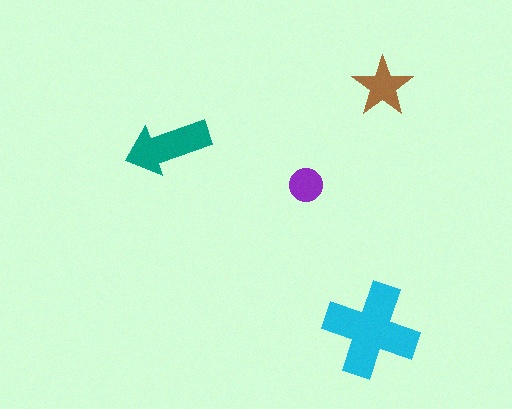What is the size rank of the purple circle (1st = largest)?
4th.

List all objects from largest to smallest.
The cyan cross, the teal arrow, the brown star, the purple circle.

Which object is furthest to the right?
The brown star is rightmost.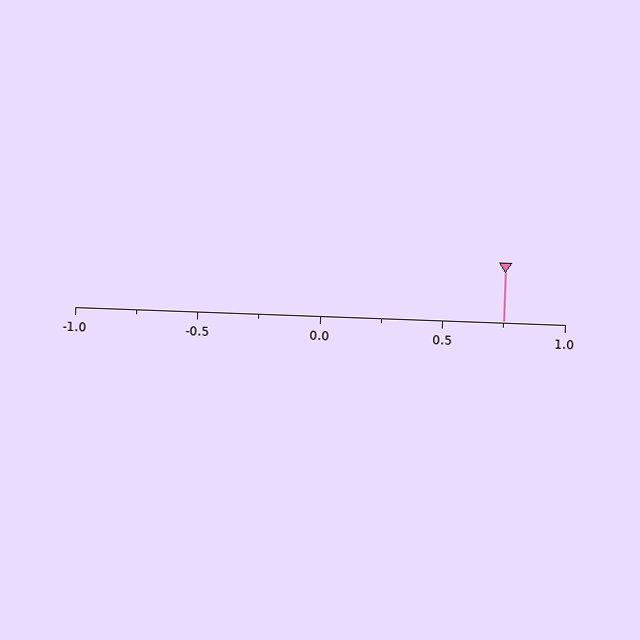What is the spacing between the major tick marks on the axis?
The major ticks are spaced 0.5 apart.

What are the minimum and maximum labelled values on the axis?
The axis runs from -1.0 to 1.0.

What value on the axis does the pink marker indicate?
The marker indicates approximately 0.75.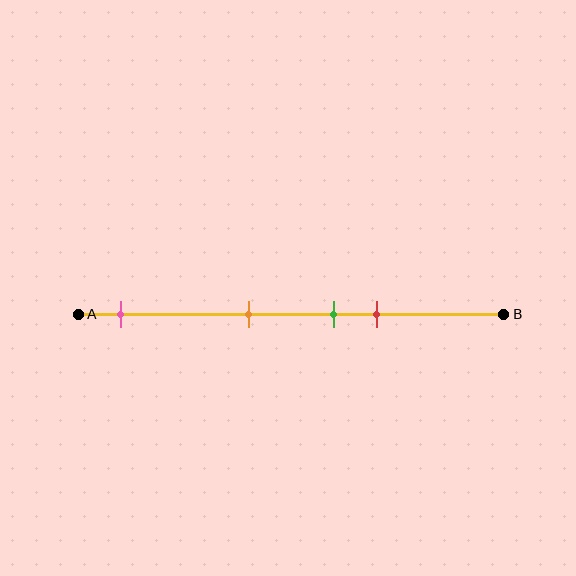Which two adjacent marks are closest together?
The green and red marks are the closest adjacent pair.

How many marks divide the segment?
There are 4 marks dividing the segment.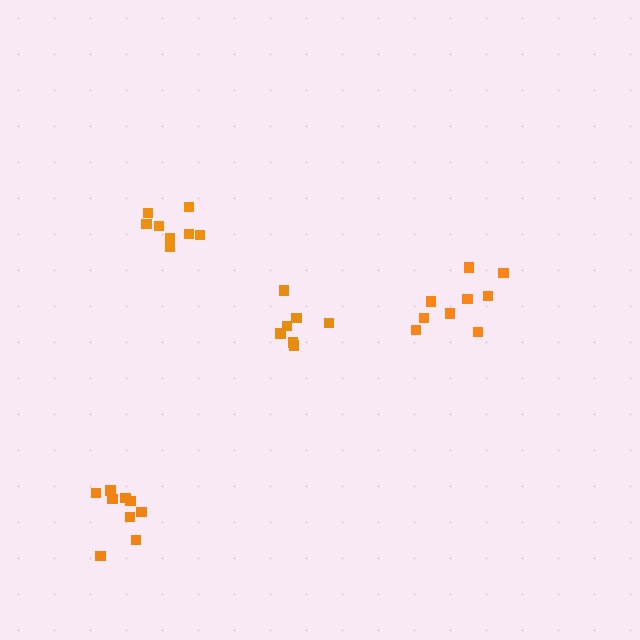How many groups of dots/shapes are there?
There are 4 groups.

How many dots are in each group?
Group 1: 9 dots, Group 2: 7 dots, Group 3: 9 dots, Group 4: 8 dots (33 total).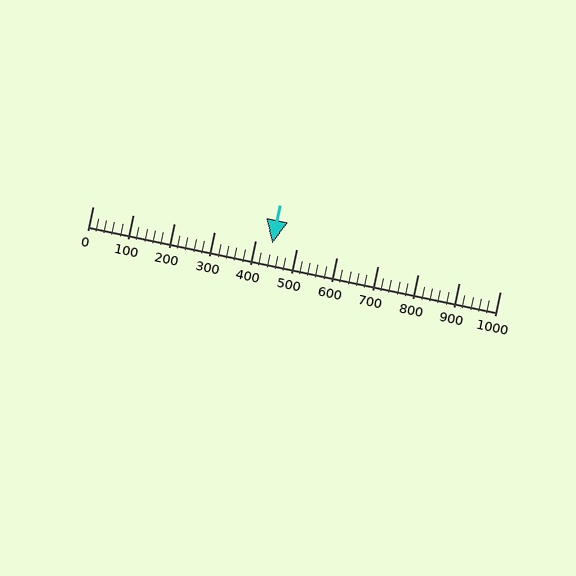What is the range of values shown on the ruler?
The ruler shows values from 0 to 1000.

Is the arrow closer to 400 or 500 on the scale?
The arrow is closer to 400.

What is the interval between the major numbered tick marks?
The major tick marks are spaced 100 units apart.